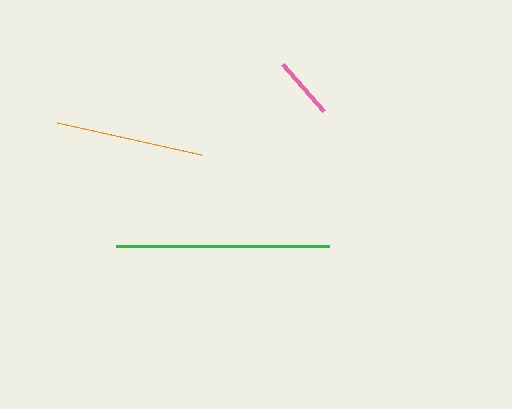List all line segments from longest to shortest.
From longest to shortest: green, orange, pink.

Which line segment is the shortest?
The pink line is the shortest at approximately 62 pixels.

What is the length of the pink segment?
The pink segment is approximately 62 pixels long.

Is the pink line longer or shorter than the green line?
The green line is longer than the pink line.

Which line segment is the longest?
The green line is the longest at approximately 213 pixels.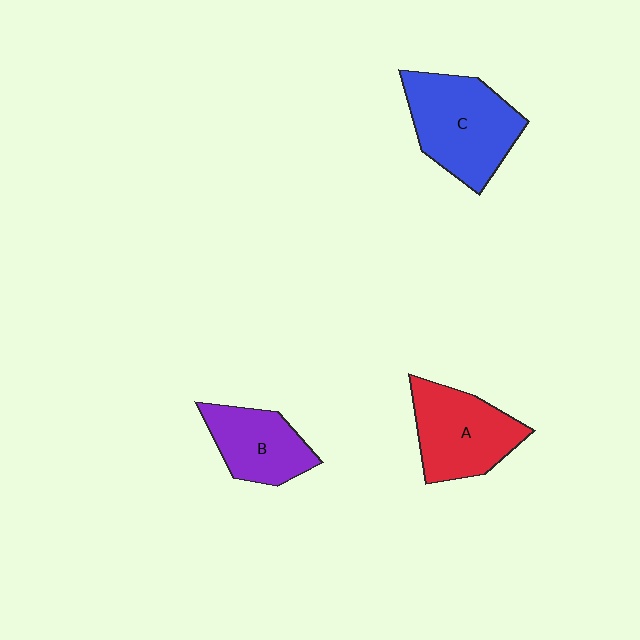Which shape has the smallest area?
Shape B (purple).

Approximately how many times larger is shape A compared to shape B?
Approximately 1.3 times.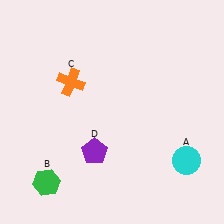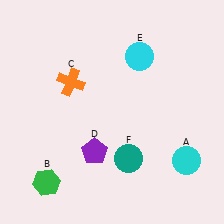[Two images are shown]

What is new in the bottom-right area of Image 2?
A teal circle (F) was added in the bottom-right area of Image 2.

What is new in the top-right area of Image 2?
A cyan circle (E) was added in the top-right area of Image 2.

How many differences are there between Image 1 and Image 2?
There are 2 differences between the two images.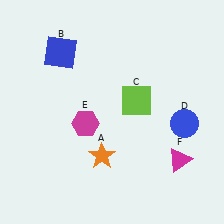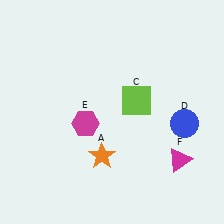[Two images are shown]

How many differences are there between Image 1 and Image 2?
There is 1 difference between the two images.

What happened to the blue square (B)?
The blue square (B) was removed in Image 2. It was in the top-left area of Image 1.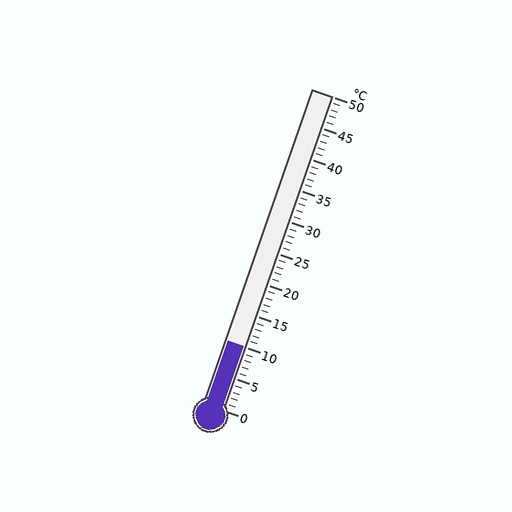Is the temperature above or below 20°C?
The temperature is below 20°C.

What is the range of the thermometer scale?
The thermometer scale ranges from 0°C to 50°C.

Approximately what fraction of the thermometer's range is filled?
The thermometer is filled to approximately 20% of its range.